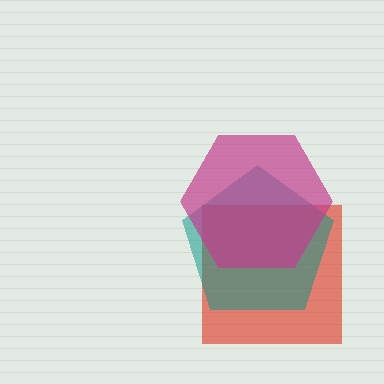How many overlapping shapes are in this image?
There are 3 overlapping shapes in the image.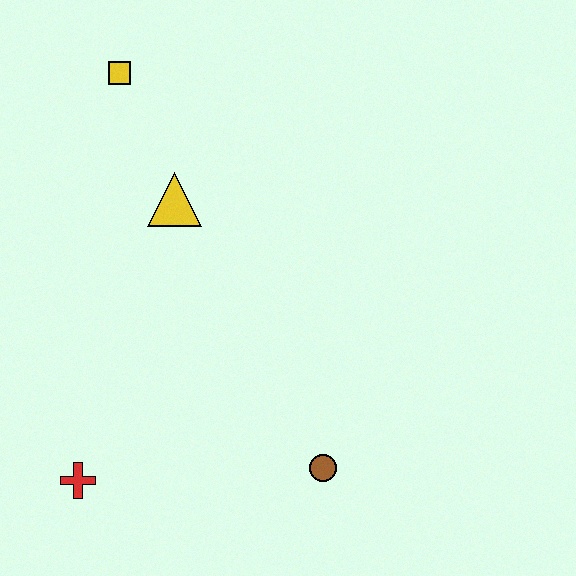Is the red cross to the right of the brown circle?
No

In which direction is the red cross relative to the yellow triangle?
The red cross is below the yellow triangle.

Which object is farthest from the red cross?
The yellow square is farthest from the red cross.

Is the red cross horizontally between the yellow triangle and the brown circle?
No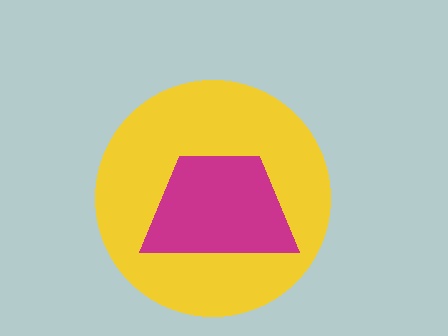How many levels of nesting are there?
2.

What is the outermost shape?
The yellow circle.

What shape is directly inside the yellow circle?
The magenta trapezoid.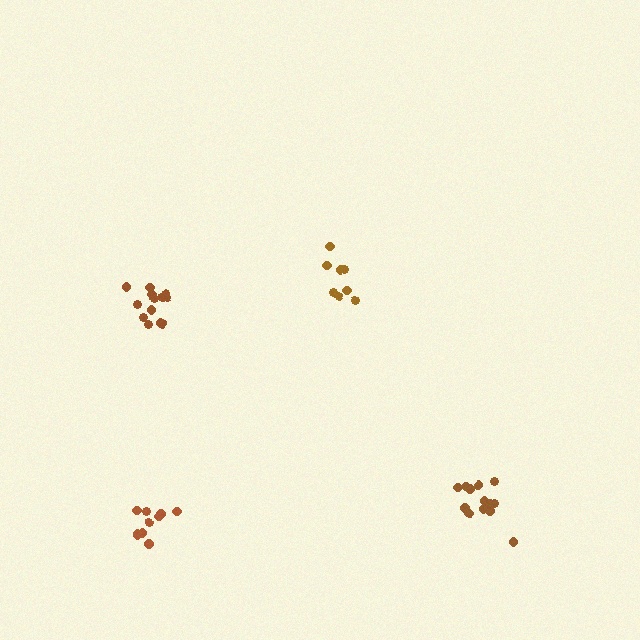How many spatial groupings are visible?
There are 4 spatial groupings.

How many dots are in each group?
Group 1: 8 dots, Group 2: 13 dots, Group 3: 10 dots, Group 4: 13 dots (44 total).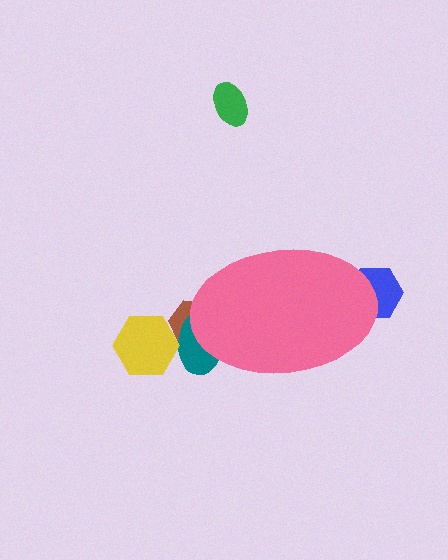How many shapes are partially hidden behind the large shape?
3 shapes are partially hidden.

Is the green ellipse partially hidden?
No, the green ellipse is fully visible.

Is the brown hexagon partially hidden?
Yes, the brown hexagon is partially hidden behind the pink ellipse.